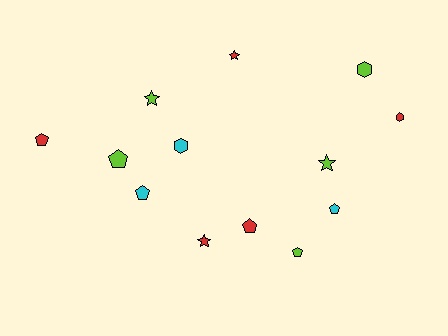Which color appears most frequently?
Lime, with 5 objects.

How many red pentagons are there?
There are 2 red pentagons.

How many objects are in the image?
There are 13 objects.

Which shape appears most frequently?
Pentagon, with 6 objects.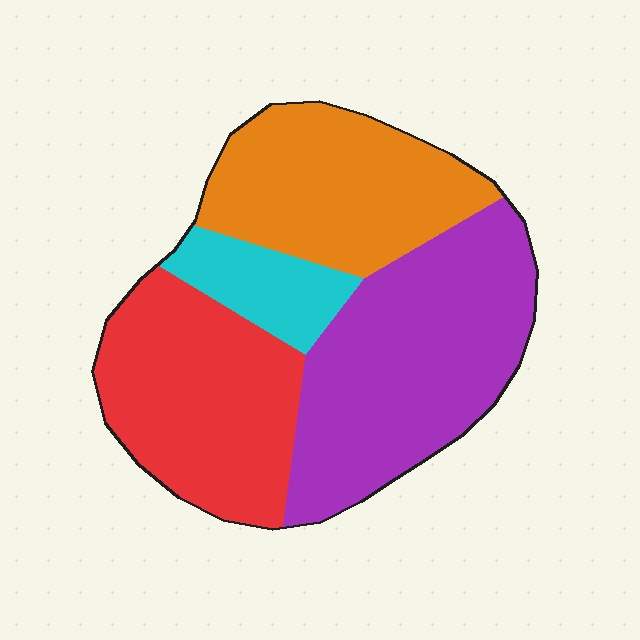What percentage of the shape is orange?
Orange covers 26% of the shape.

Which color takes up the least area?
Cyan, at roughly 10%.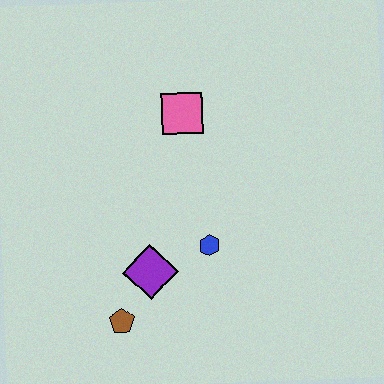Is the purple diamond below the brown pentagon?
No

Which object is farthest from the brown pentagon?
The pink square is farthest from the brown pentagon.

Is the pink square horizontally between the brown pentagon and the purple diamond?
No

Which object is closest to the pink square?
The blue hexagon is closest to the pink square.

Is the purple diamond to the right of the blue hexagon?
No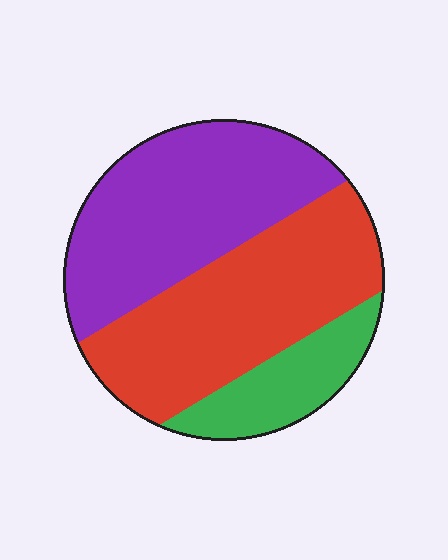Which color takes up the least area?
Green, at roughly 15%.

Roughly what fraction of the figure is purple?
Purple covers about 40% of the figure.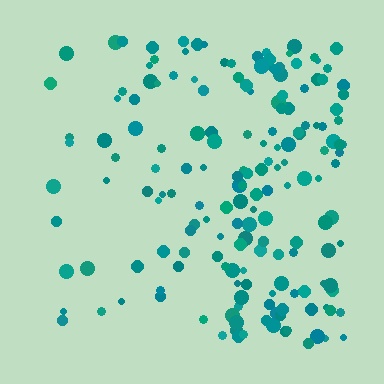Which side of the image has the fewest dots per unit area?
The left.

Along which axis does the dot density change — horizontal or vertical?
Horizontal.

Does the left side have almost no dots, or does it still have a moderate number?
Still a moderate number, just noticeably fewer than the right.